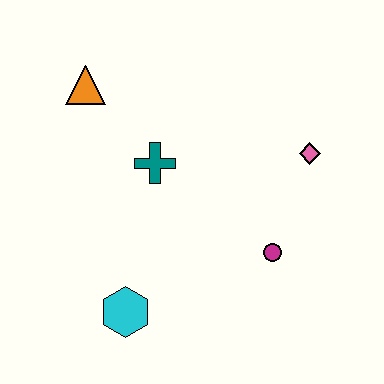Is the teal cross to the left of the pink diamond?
Yes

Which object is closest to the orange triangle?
The teal cross is closest to the orange triangle.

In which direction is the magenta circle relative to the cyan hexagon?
The magenta circle is to the right of the cyan hexagon.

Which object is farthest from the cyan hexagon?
The pink diamond is farthest from the cyan hexagon.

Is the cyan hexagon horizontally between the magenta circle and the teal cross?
No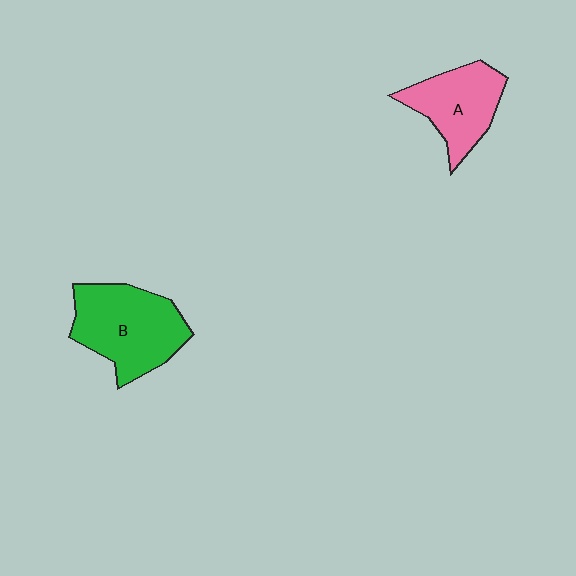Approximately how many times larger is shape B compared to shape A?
Approximately 1.4 times.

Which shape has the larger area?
Shape B (green).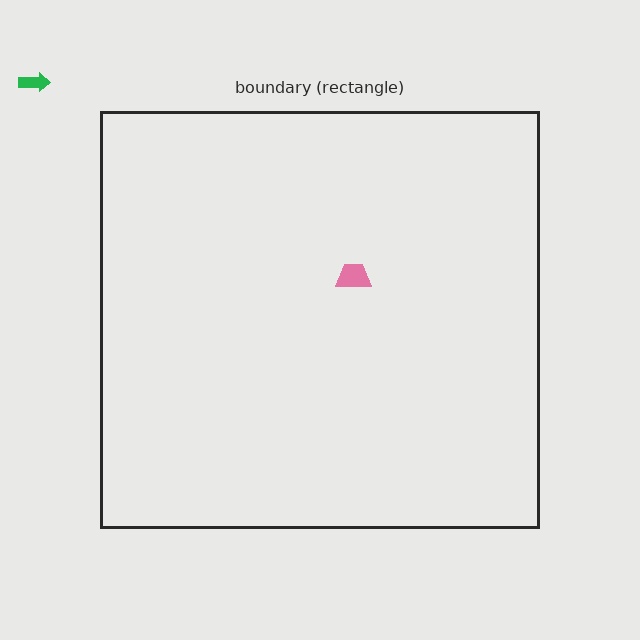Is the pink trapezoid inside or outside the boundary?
Inside.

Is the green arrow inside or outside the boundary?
Outside.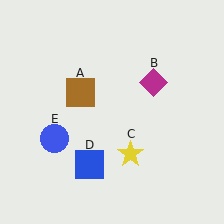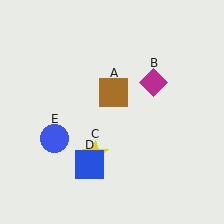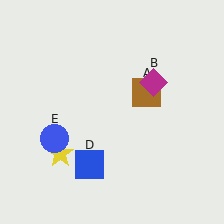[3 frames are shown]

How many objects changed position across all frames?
2 objects changed position: brown square (object A), yellow star (object C).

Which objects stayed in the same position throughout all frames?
Magenta diamond (object B) and blue square (object D) and blue circle (object E) remained stationary.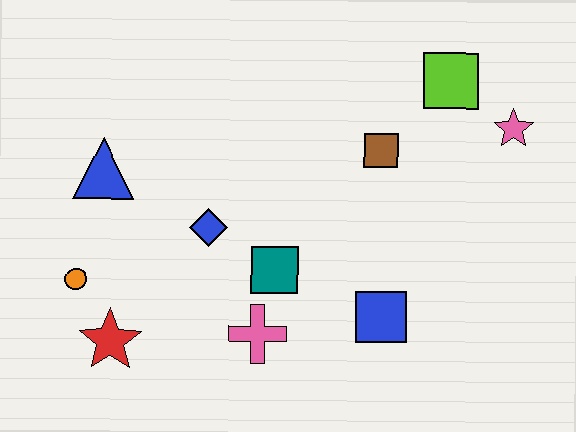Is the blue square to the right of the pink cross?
Yes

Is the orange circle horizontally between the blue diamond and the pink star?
No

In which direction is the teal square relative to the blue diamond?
The teal square is to the right of the blue diamond.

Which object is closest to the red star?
The orange circle is closest to the red star.